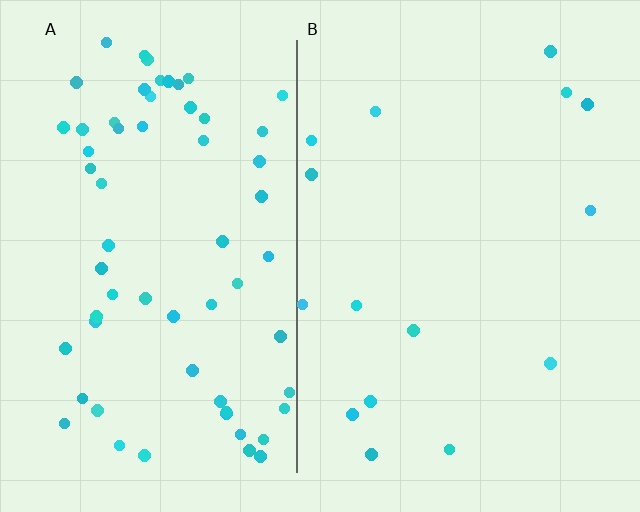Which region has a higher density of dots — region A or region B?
A (the left).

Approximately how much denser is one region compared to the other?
Approximately 4.2× — region A over region B.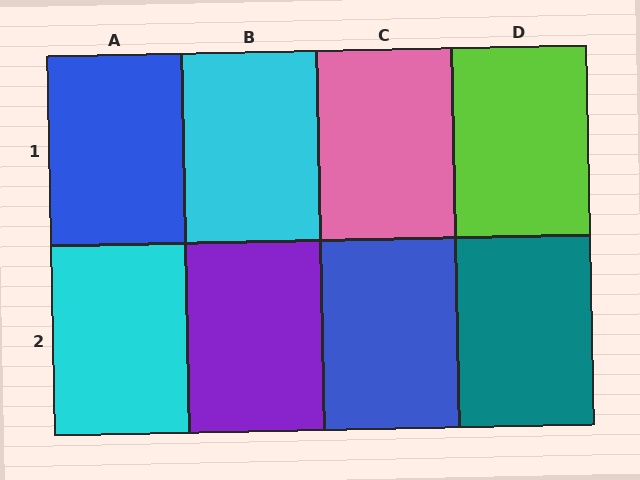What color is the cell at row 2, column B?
Purple.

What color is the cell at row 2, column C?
Blue.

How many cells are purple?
1 cell is purple.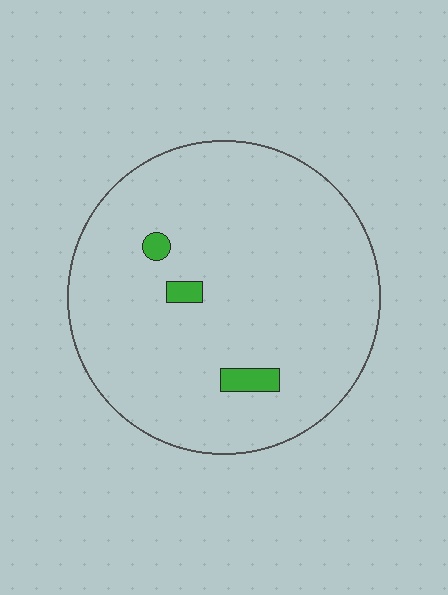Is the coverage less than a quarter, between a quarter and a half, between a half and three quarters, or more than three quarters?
Less than a quarter.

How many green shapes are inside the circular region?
3.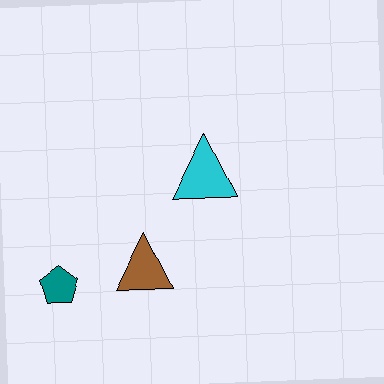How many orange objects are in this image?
There are no orange objects.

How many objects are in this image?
There are 3 objects.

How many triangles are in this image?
There are 2 triangles.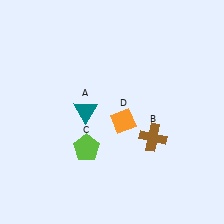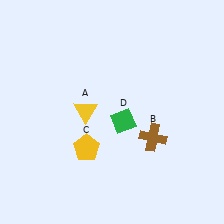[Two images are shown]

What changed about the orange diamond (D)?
In Image 1, D is orange. In Image 2, it changed to green.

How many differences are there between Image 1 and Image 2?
There are 3 differences between the two images.